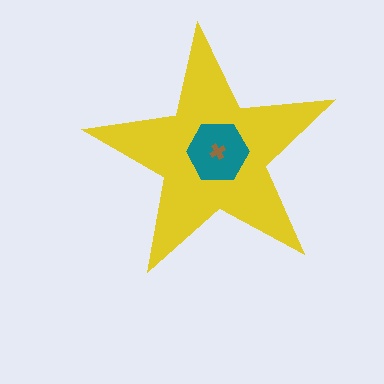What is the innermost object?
The brown cross.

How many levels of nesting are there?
3.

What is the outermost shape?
The yellow star.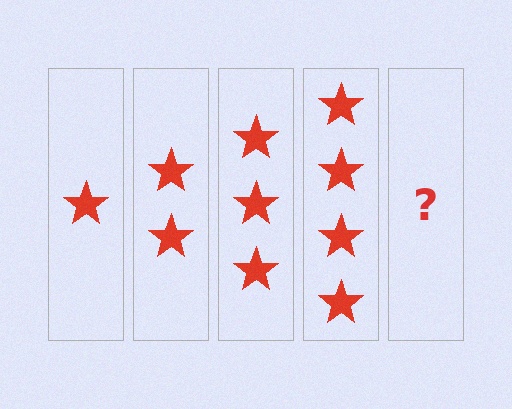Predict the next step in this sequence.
The next step is 5 stars.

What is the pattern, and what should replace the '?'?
The pattern is that each step adds one more star. The '?' should be 5 stars.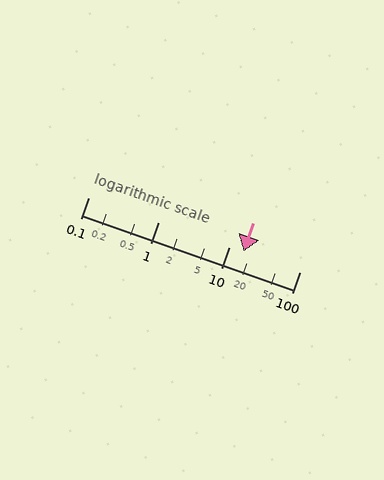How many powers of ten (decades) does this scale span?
The scale spans 3 decades, from 0.1 to 100.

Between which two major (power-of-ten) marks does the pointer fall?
The pointer is between 10 and 100.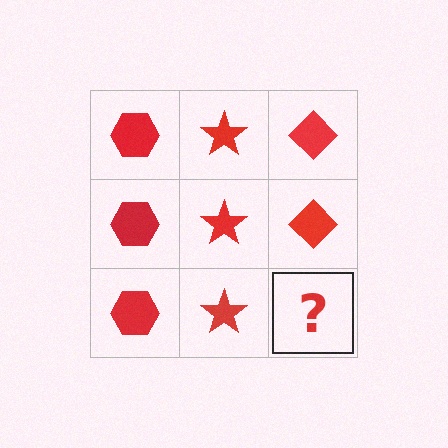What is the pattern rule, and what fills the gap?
The rule is that each column has a consistent shape. The gap should be filled with a red diamond.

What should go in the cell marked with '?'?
The missing cell should contain a red diamond.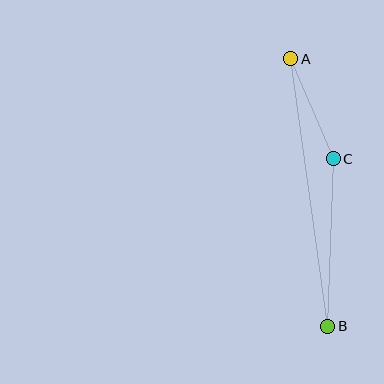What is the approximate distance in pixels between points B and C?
The distance between B and C is approximately 168 pixels.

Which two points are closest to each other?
Points A and C are closest to each other.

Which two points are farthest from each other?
Points A and B are farthest from each other.